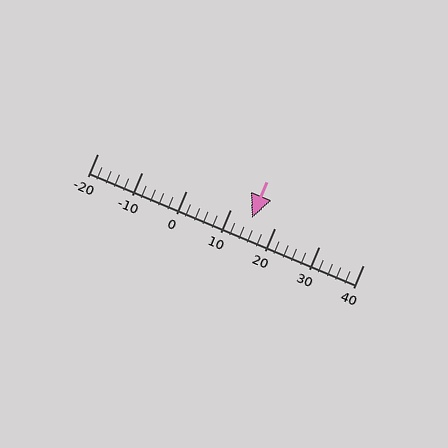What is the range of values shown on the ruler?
The ruler shows values from -20 to 40.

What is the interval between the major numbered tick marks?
The major tick marks are spaced 10 units apart.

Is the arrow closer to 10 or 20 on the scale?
The arrow is closer to 10.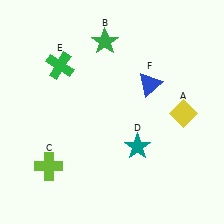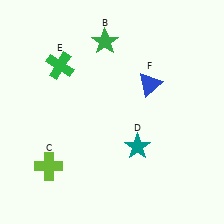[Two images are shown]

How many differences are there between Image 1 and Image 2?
There is 1 difference between the two images.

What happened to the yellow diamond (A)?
The yellow diamond (A) was removed in Image 2. It was in the bottom-right area of Image 1.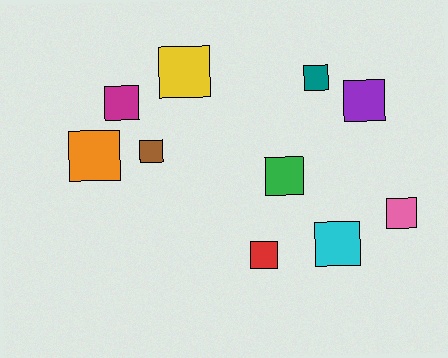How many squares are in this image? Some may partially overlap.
There are 10 squares.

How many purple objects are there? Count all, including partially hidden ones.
There is 1 purple object.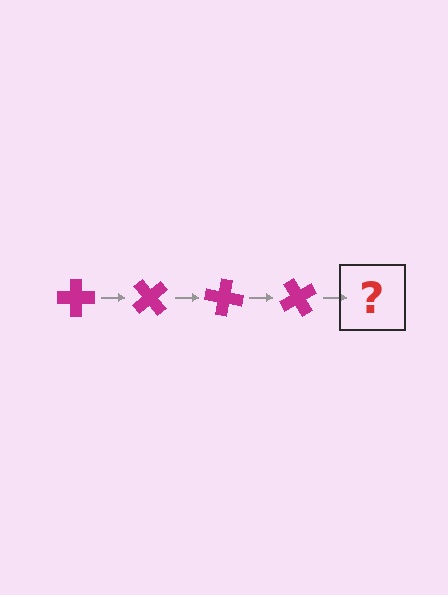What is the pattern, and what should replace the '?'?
The pattern is that the cross rotates 50 degrees each step. The '?' should be a magenta cross rotated 200 degrees.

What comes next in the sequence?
The next element should be a magenta cross rotated 200 degrees.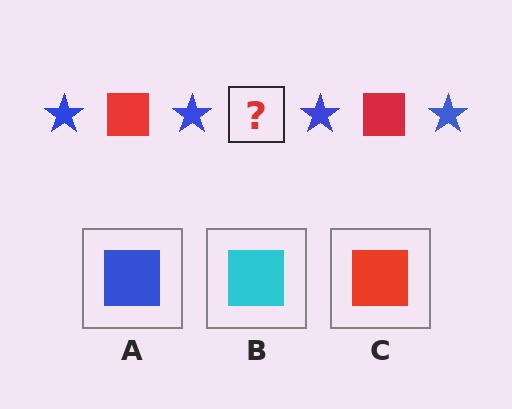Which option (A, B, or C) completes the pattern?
C.